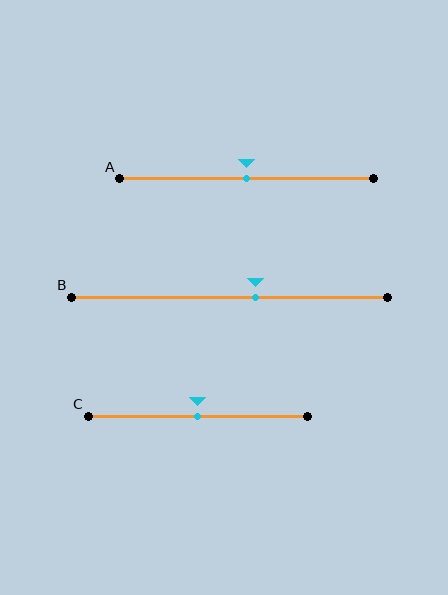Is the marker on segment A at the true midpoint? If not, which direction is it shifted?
Yes, the marker on segment A is at the true midpoint.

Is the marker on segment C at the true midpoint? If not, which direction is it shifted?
Yes, the marker on segment C is at the true midpoint.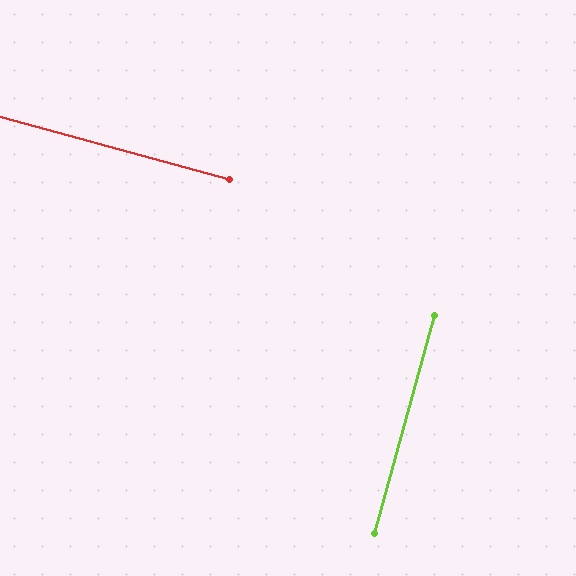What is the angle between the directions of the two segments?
Approximately 90 degrees.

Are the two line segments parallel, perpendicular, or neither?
Perpendicular — they meet at approximately 90°.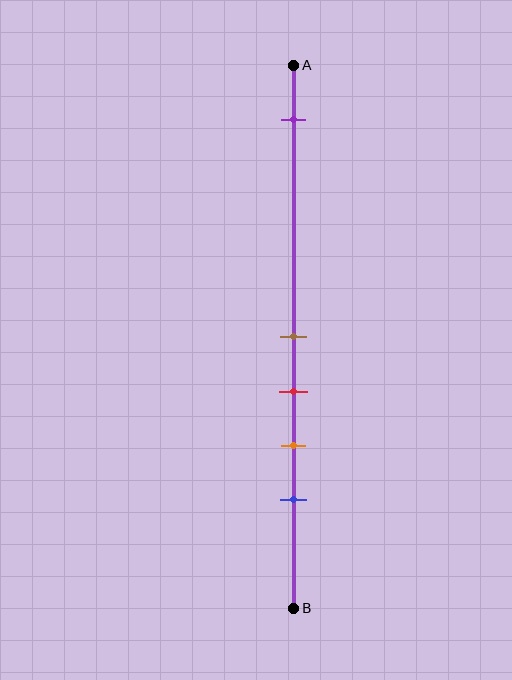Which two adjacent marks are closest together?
The brown and red marks are the closest adjacent pair.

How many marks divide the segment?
There are 5 marks dividing the segment.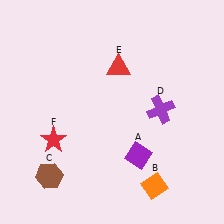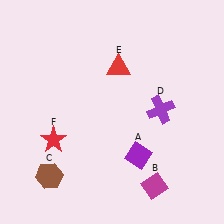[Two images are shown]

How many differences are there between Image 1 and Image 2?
There is 1 difference between the two images.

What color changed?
The diamond (B) changed from orange in Image 1 to magenta in Image 2.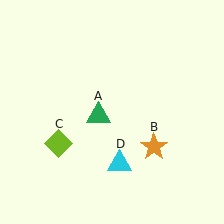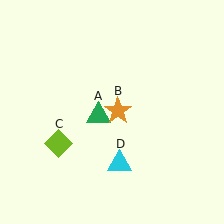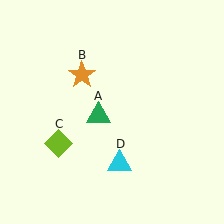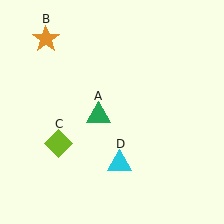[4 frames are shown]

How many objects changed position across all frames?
1 object changed position: orange star (object B).